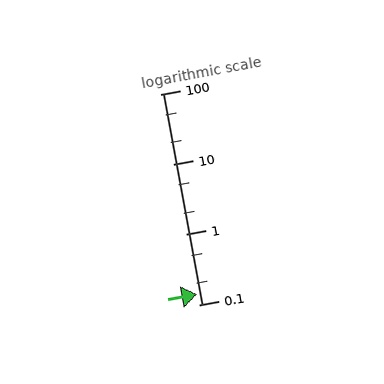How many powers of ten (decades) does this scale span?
The scale spans 3 decades, from 0.1 to 100.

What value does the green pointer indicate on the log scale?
The pointer indicates approximately 0.14.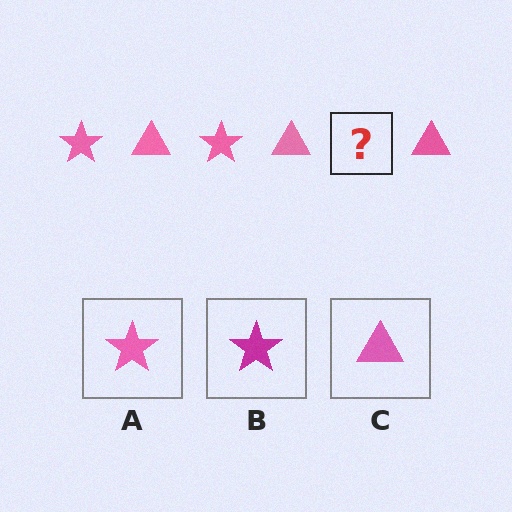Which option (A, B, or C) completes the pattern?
A.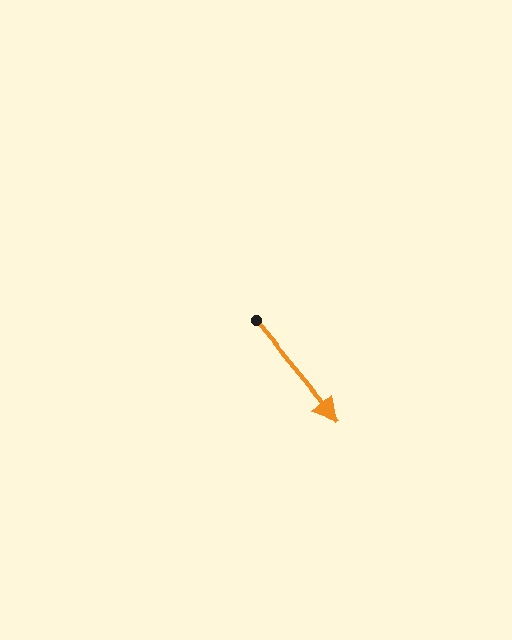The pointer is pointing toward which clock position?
Roughly 5 o'clock.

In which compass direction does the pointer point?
Southeast.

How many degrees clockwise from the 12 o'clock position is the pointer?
Approximately 140 degrees.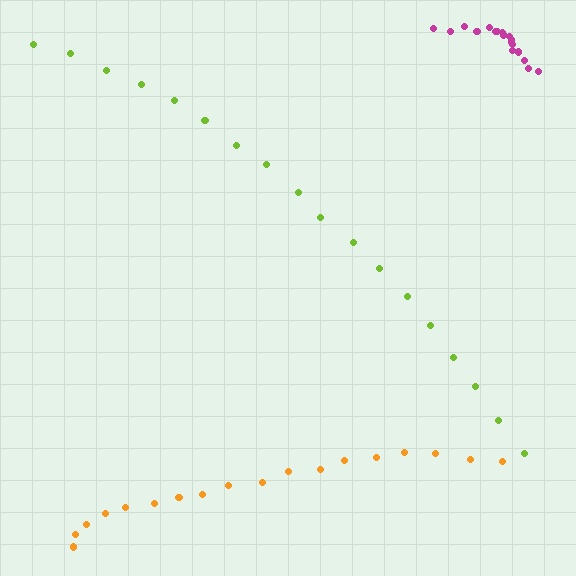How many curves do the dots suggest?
There are 3 distinct paths.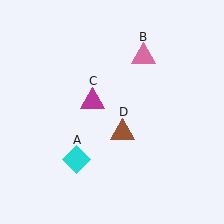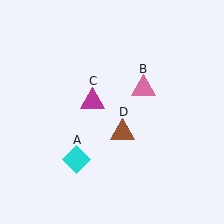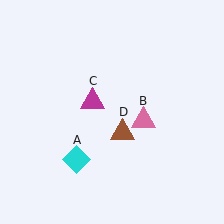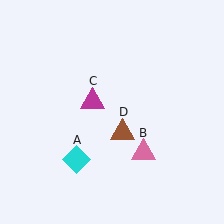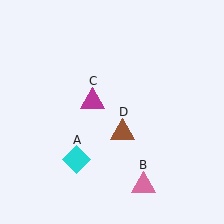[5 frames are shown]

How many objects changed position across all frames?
1 object changed position: pink triangle (object B).